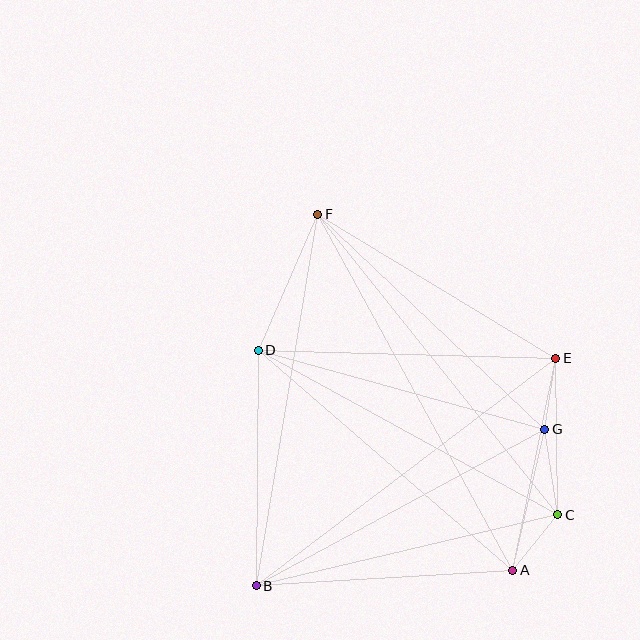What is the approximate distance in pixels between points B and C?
The distance between B and C is approximately 309 pixels.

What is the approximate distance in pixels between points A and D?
The distance between A and D is approximately 337 pixels.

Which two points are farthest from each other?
Points A and F are farthest from each other.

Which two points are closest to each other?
Points A and C are closest to each other.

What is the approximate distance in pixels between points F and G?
The distance between F and G is approximately 313 pixels.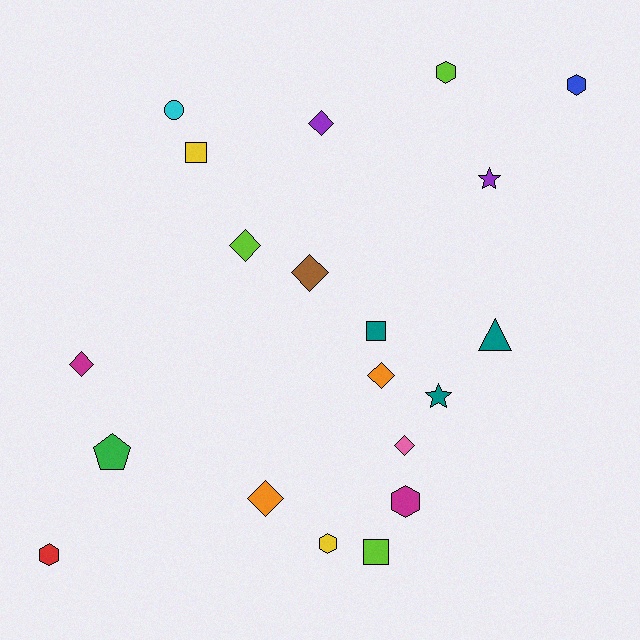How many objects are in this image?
There are 20 objects.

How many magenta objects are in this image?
There are 2 magenta objects.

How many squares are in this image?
There are 3 squares.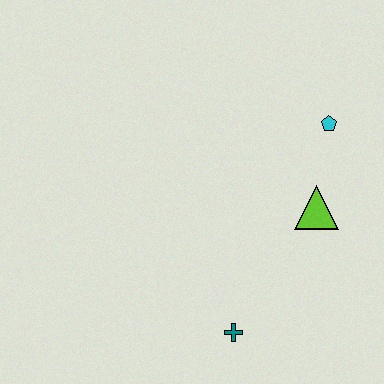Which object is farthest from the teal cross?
The cyan pentagon is farthest from the teal cross.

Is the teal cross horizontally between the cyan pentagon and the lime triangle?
No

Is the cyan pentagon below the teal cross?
No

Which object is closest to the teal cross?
The lime triangle is closest to the teal cross.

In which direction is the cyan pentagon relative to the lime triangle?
The cyan pentagon is above the lime triangle.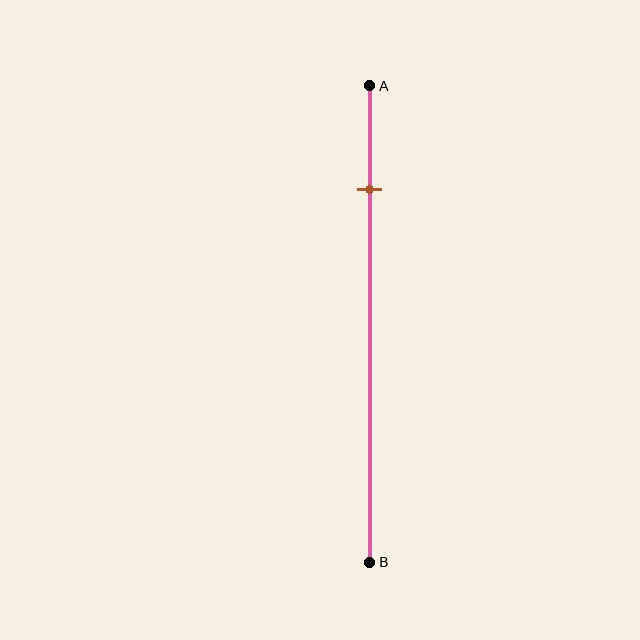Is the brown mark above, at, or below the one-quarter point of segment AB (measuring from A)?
The brown mark is above the one-quarter point of segment AB.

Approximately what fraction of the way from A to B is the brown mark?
The brown mark is approximately 20% of the way from A to B.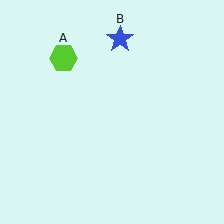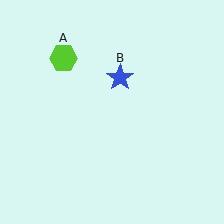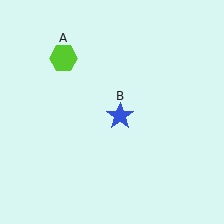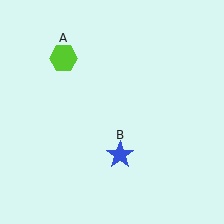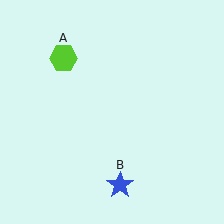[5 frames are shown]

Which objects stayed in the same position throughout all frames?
Lime hexagon (object A) remained stationary.